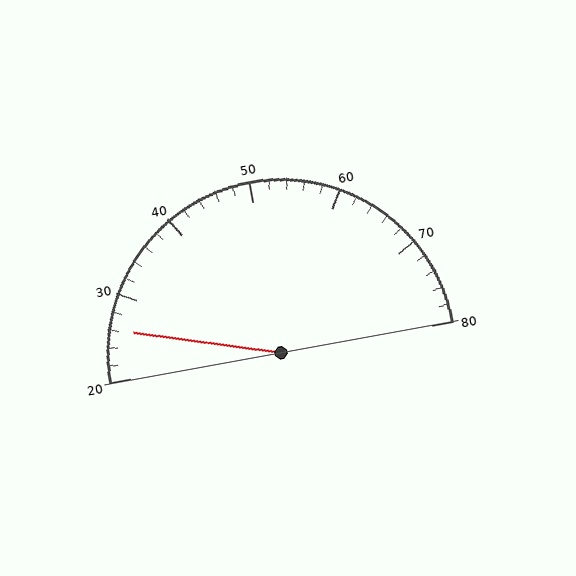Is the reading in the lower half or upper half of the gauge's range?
The reading is in the lower half of the range (20 to 80).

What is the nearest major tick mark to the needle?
The nearest major tick mark is 30.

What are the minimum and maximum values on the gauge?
The gauge ranges from 20 to 80.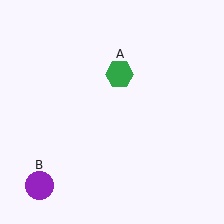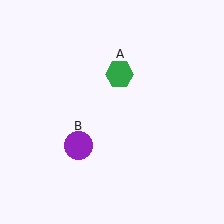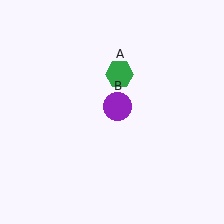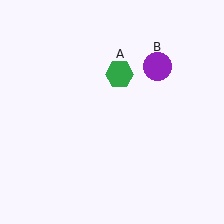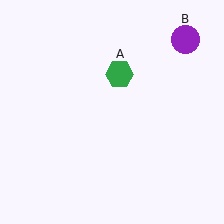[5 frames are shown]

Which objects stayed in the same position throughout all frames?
Green hexagon (object A) remained stationary.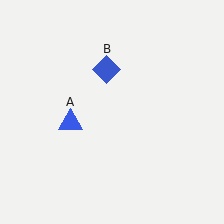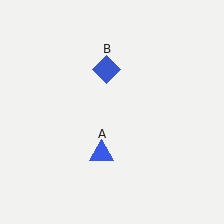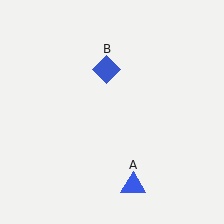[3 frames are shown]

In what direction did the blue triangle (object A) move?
The blue triangle (object A) moved down and to the right.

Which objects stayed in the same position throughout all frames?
Blue diamond (object B) remained stationary.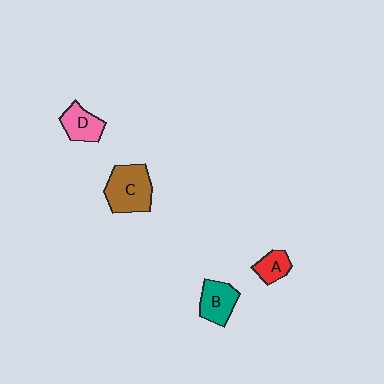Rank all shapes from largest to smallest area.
From largest to smallest: C (brown), B (teal), D (pink), A (red).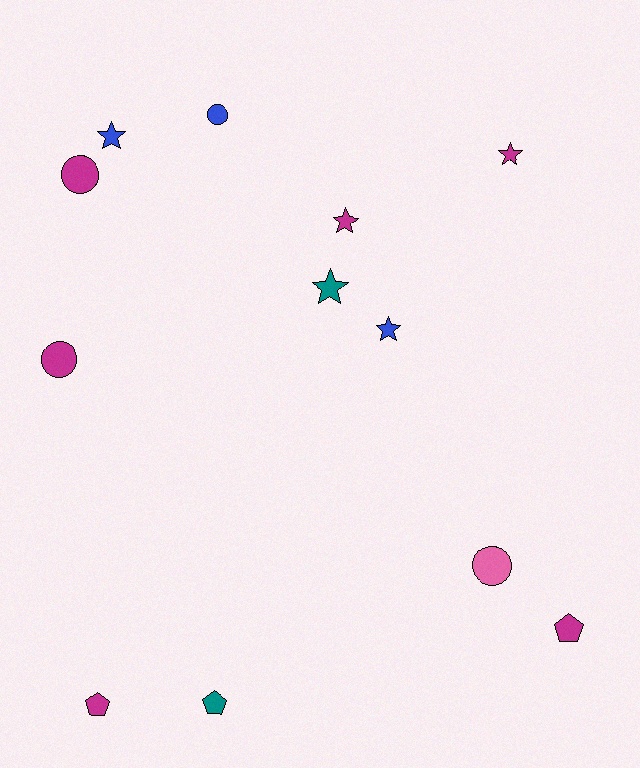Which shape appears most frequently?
Star, with 5 objects.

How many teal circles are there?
There are no teal circles.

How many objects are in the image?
There are 12 objects.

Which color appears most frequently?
Magenta, with 6 objects.